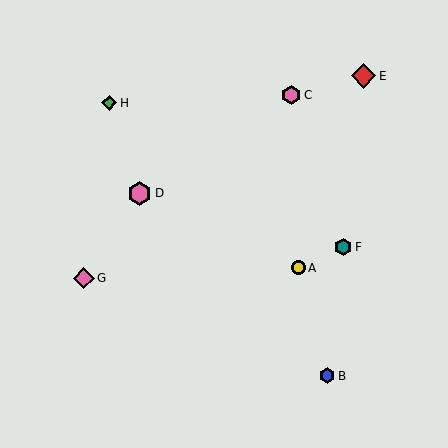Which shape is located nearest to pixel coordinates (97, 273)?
The pink diamond (labeled G) at (84, 278) is nearest to that location.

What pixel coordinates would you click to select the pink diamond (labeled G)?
Click at (84, 278) to select the pink diamond G.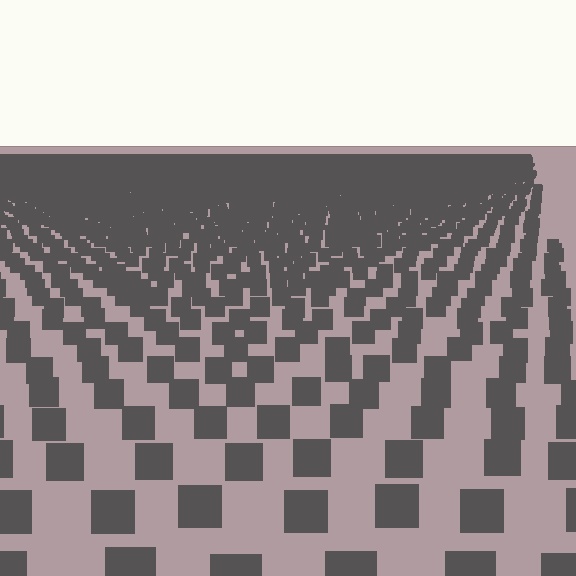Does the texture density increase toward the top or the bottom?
Density increases toward the top.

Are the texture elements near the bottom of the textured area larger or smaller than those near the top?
Larger. Near the bottom, elements are closer to the viewer and appear at a bigger on-screen size.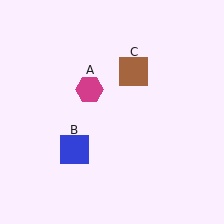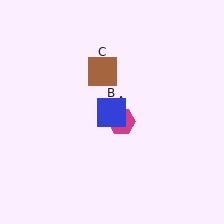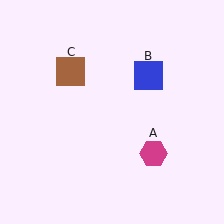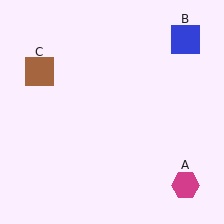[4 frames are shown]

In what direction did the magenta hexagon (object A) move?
The magenta hexagon (object A) moved down and to the right.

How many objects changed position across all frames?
3 objects changed position: magenta hexagon (object A), blue square (object B), brown square (object C).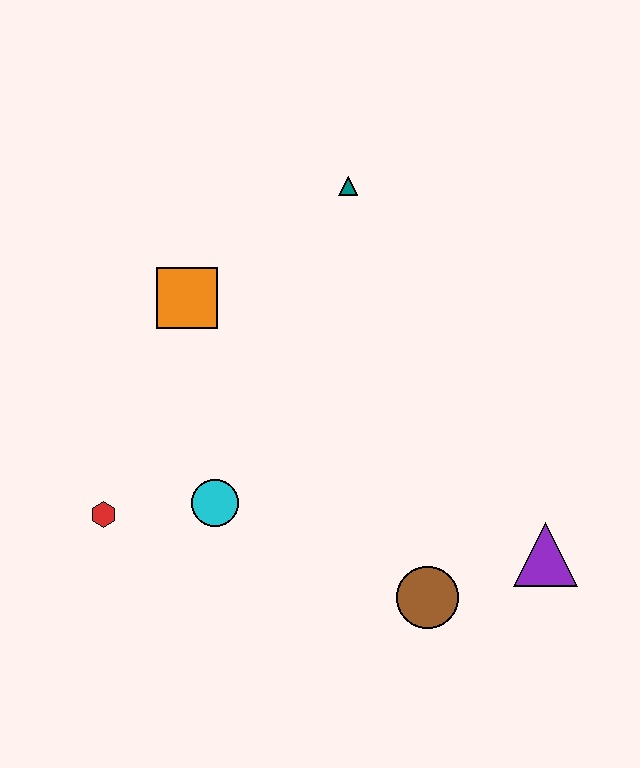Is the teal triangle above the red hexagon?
Yes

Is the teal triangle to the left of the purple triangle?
Yes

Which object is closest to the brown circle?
The purple triangle is closest to the brown circle.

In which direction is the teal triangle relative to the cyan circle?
The teal triangle is above the cyan circle.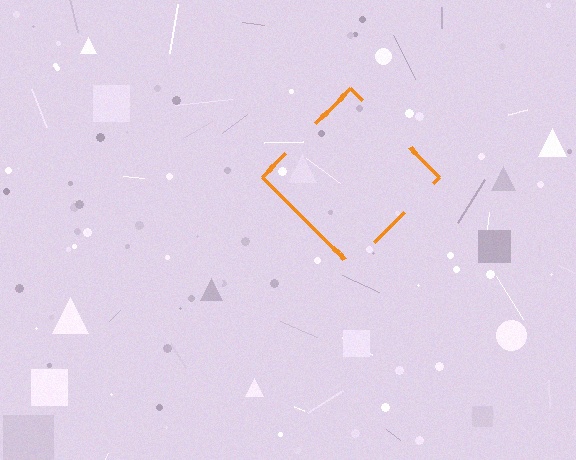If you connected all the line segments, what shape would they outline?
They would outline a diamond.